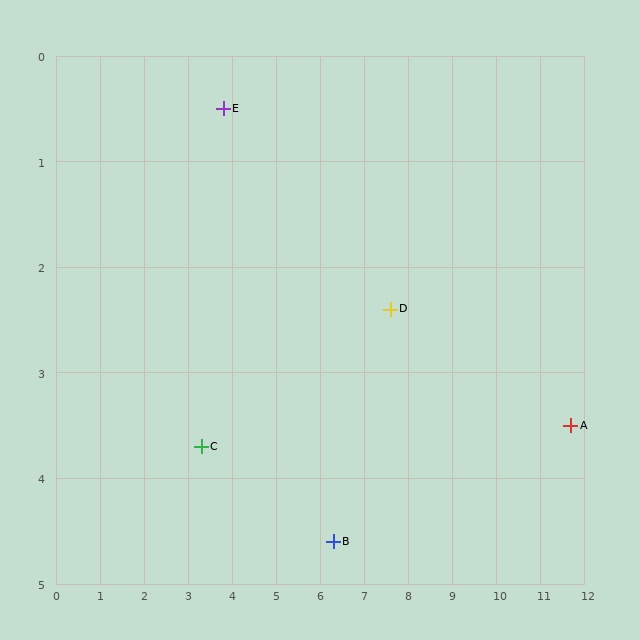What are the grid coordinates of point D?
Point D is at approximately (7.6, 2.4).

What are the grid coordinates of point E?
Point E is at approximately (3.8, 0.5).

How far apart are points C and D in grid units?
Points C and D are about 4.5 grid units apart.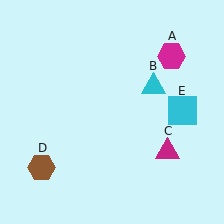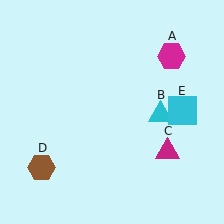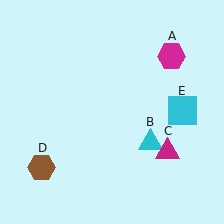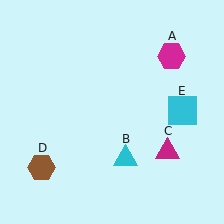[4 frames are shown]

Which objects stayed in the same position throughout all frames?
Magenta hexagon (object A) and magenta triangle (object C) and brown hexagon (object D) and cyan square (object E) remained stationary.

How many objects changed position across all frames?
1 object changed position: cyan triangle (object B).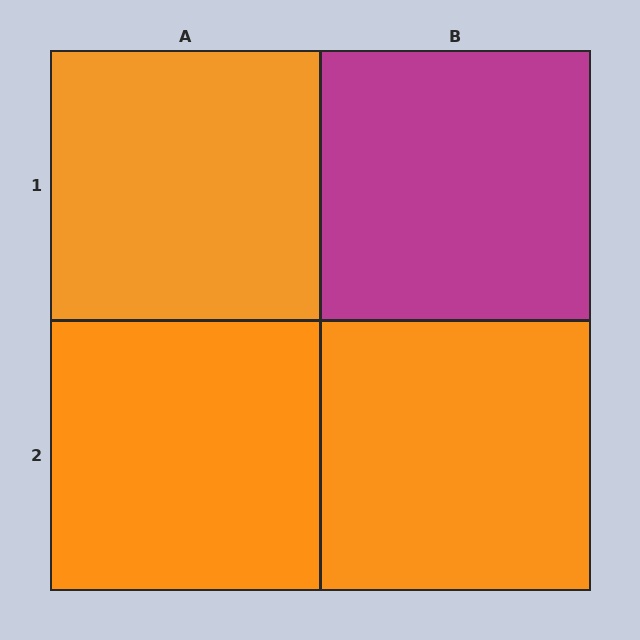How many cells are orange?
3 cells are orange.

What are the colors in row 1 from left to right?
Orange, magenta.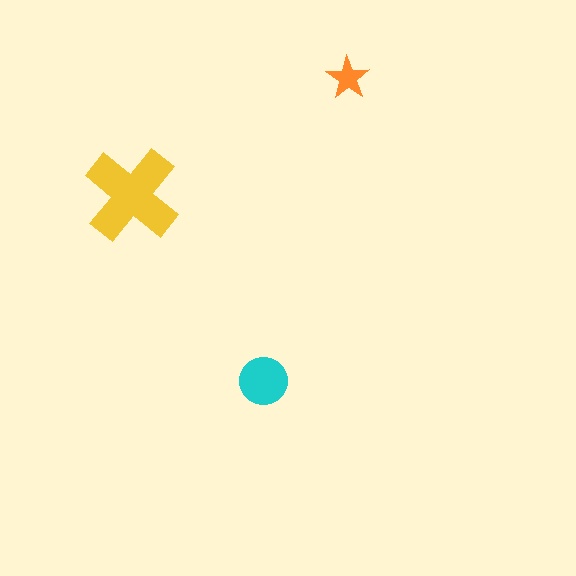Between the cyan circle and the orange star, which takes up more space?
The cyan circle.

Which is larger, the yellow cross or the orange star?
The yellow cross.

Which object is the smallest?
The orange star.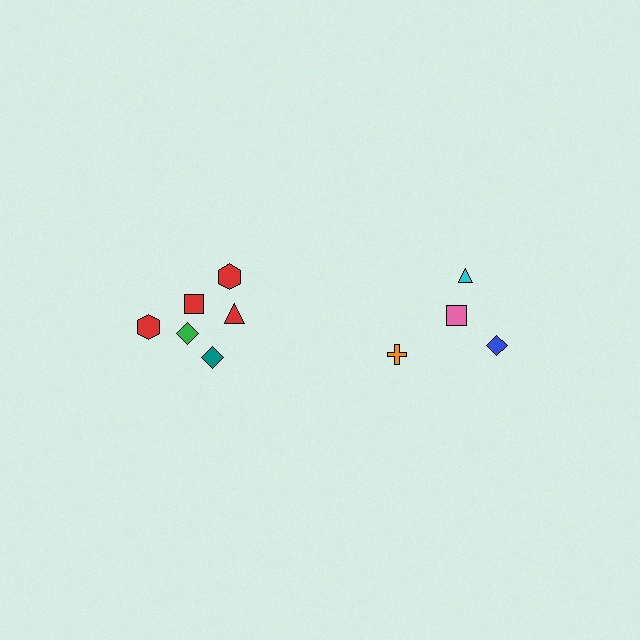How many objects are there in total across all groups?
There are 10 objects.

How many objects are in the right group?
There are 4 objects.